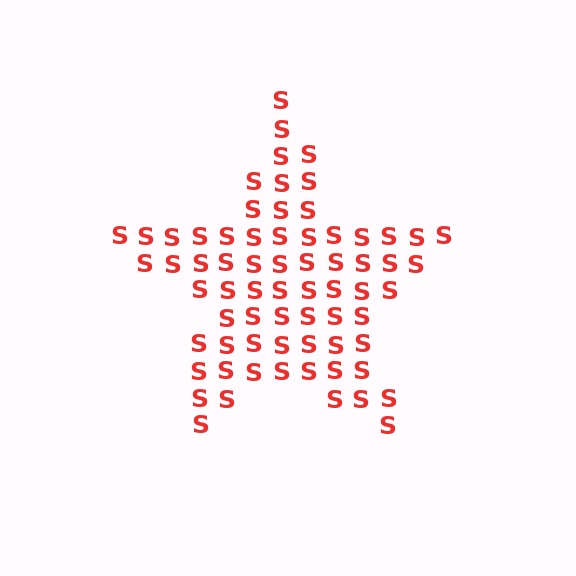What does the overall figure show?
The overall figure shows a star.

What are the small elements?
The small elements are letter S's.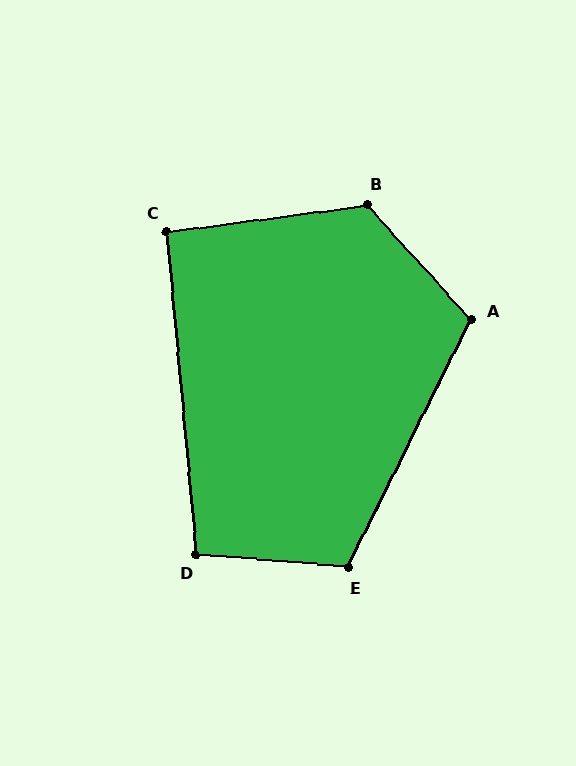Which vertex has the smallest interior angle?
C, at approximately 92 degrees.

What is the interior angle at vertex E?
Approximately 111 degrees (obtuse).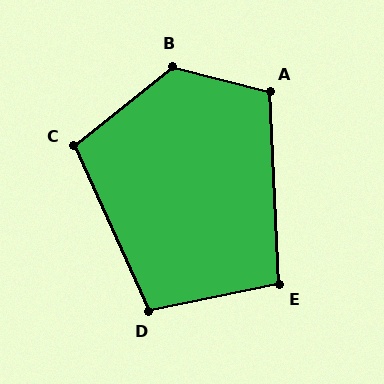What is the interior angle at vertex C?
Approximately 104 degrees (obtuse).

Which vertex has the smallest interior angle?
E, at approximately 99 degrees.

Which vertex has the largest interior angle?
B, at approximately 127 degrees.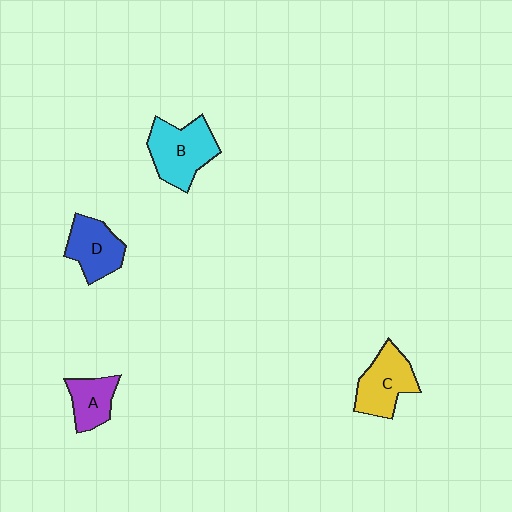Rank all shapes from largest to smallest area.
From largest to smallest: B (cyan), C (yellow), D (blue), A (purple).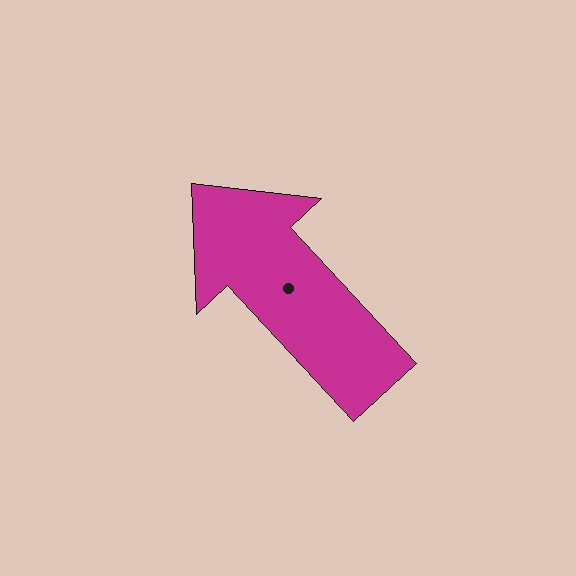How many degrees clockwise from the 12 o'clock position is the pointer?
Approximately 317 degrees.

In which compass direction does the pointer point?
Northwest.